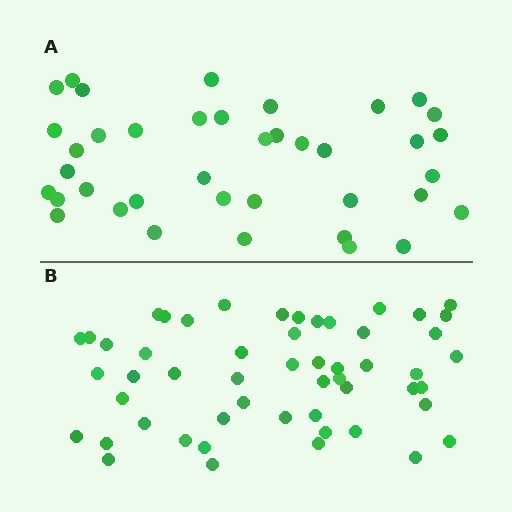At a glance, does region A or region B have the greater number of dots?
Region B (the bottom region) has more dots.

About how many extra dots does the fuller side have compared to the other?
Region B has approximately 15 more dots than region A.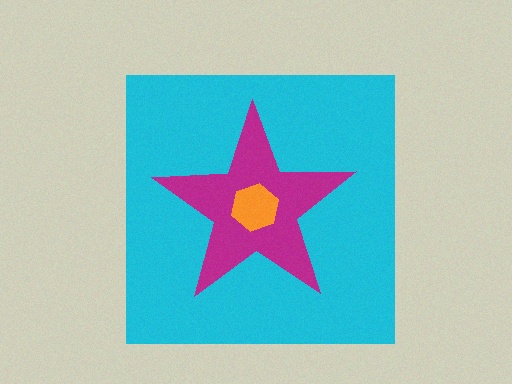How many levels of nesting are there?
3.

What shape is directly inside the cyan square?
The magenta star.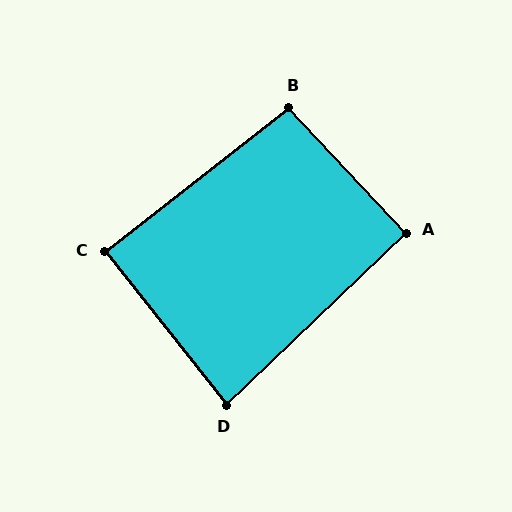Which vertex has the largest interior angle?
B, at approximately 95 degrees.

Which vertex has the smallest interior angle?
D, at approximately 85 degrees.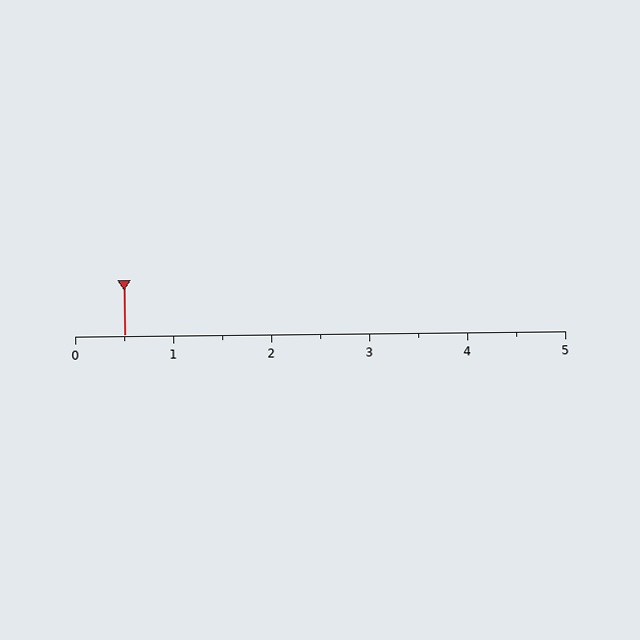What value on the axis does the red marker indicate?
The marker indicates approximately 0.5.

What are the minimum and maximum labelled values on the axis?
The axis runs from 0 to 5.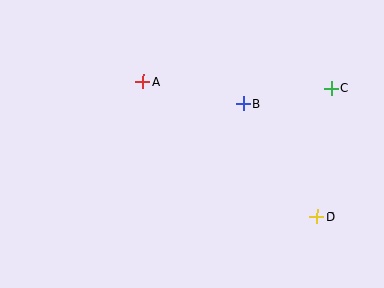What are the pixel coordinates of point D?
Point D is at (317, 217).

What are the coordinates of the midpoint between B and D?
The midpoint between B and D is at (280, 160).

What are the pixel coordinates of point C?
Point C is at (332, 88).